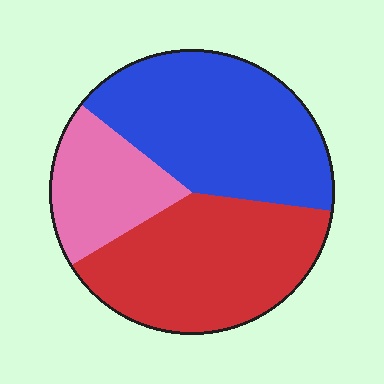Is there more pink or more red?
Red.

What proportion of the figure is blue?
Blue takes up about two fifths (2/5) of the figure.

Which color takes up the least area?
Pink, at roughly 20%.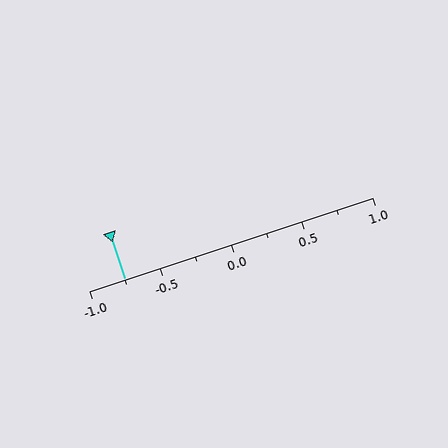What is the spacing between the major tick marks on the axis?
The major ticks are spaced 0.5 apart.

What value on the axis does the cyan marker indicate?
The marker indicates approximately -0.75.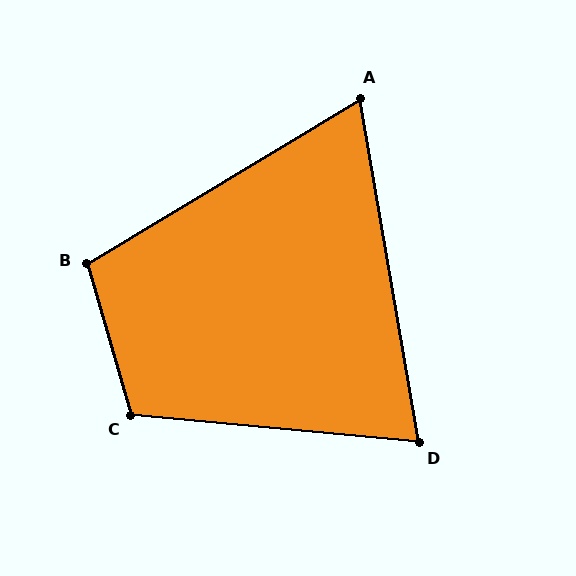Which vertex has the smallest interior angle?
A, at approximately 69 degrees.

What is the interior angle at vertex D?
Approximately 75 degrees (acute).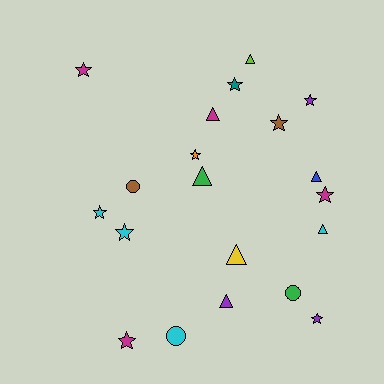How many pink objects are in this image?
There are no pink objects.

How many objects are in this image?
There are 20 objects.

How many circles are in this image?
There are 3 circles.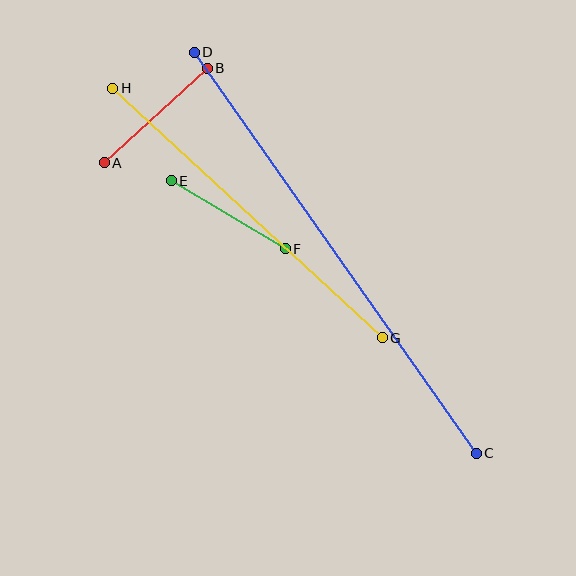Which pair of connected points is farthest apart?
Points C and D are farthest apart.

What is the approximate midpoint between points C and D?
The midpoint is at approximately (335, 253) pixels.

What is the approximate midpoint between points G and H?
The midpoint is at approximately (248, 213) pixels.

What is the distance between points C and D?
The distance is approximately 490 pixels.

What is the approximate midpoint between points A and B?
The midpoint is at approximately (156, 116) pixels.